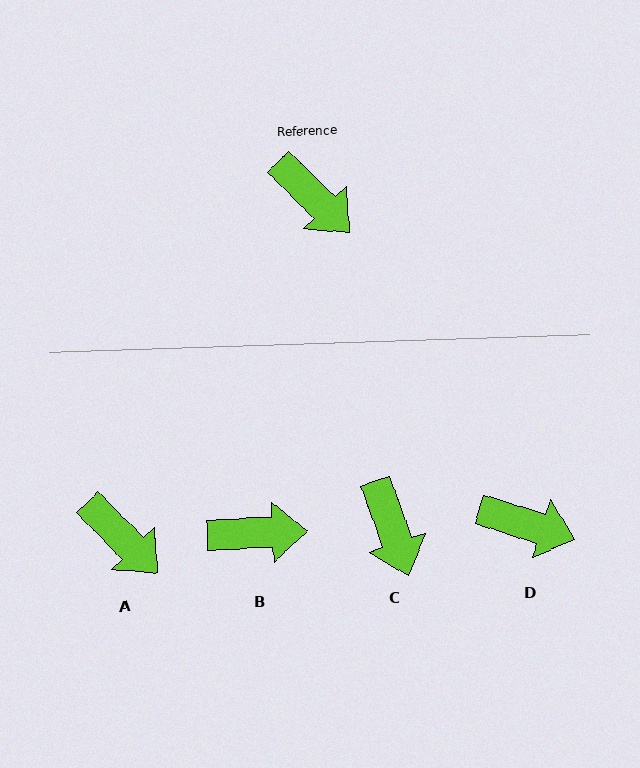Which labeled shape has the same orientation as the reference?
A.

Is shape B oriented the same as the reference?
No, it is off by about 48 degrees.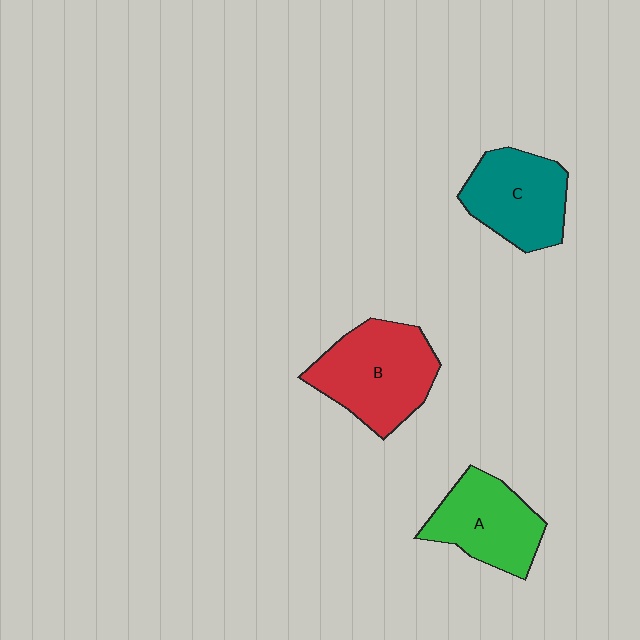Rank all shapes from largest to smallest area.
From largest to smallest: B (red), C (teal), A (green).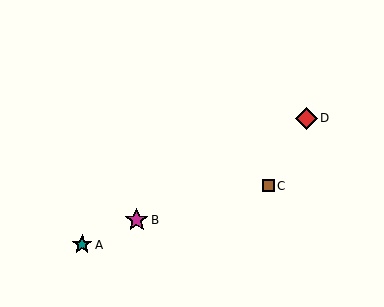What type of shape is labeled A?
Shape A is a teal star.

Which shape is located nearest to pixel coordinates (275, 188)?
The brown square (labeled C) at (268, 186) is nearest to that location.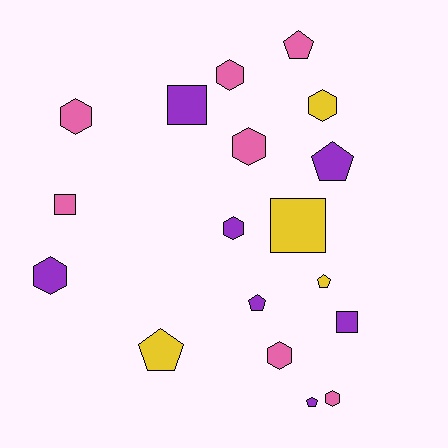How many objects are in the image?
There are 18 objects.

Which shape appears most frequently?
Hexagon, with 8 objects.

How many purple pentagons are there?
There are 3 purple pentagons.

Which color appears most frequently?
Purple, with 7 objects.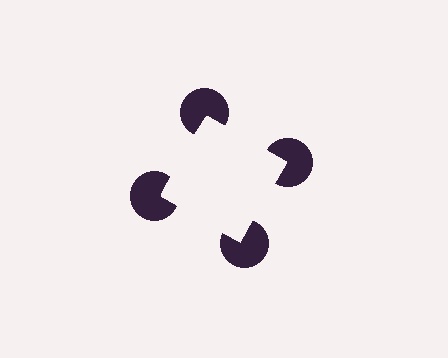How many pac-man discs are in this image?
There are 4 — one at each vertex of the illusory square.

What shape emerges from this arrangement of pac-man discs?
An illusory square — its edges are inferred from the aligned wedge cuts in the pac-man discs, not physically drawn.